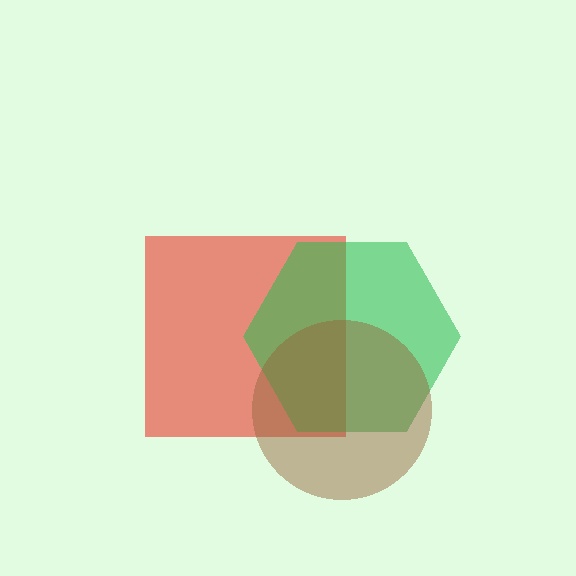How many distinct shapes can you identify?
There are 3 distinct shapes: a red square, a green hexagon, a brown circle.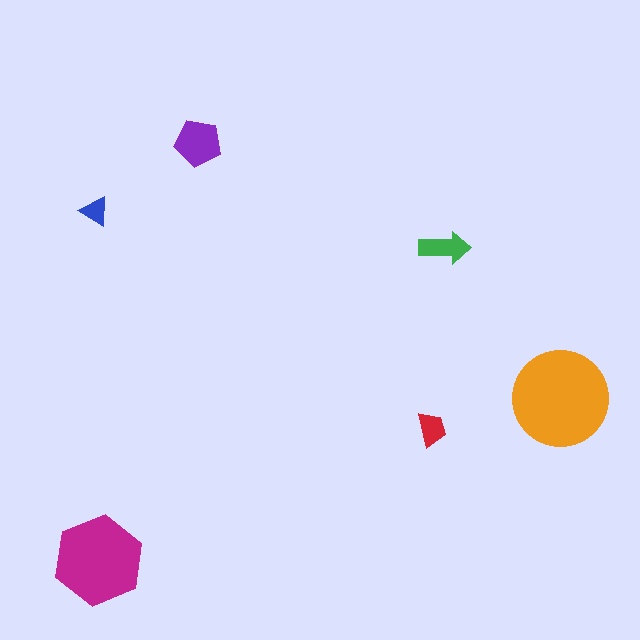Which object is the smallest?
The blue triangle.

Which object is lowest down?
The magenta hexagon is bottommost.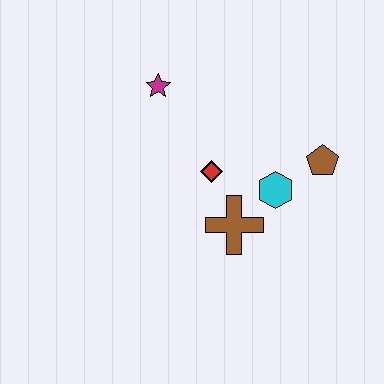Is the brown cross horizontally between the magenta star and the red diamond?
No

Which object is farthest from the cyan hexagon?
The magenta star is farthest from the cyan hexagon.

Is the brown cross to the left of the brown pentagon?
Yes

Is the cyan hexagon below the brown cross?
No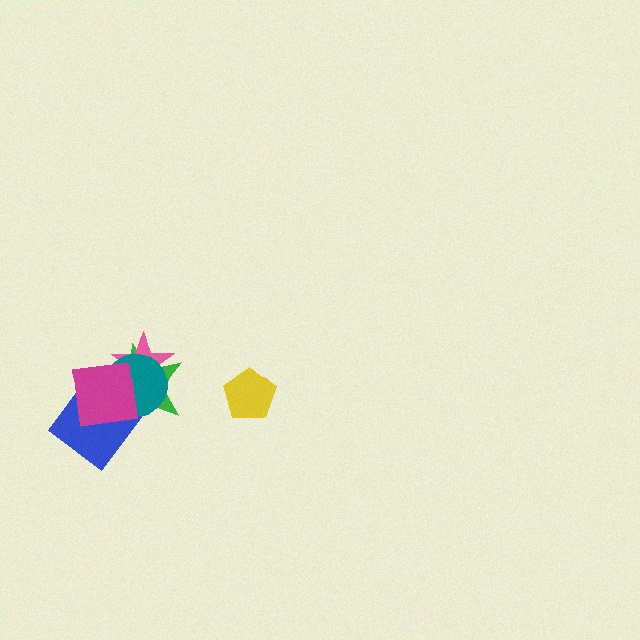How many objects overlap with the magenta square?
4 objects overlap with the magenta square.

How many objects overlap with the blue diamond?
3 objects overlap with the blue diamond.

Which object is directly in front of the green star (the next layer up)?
The pink star is directly in front of the green star.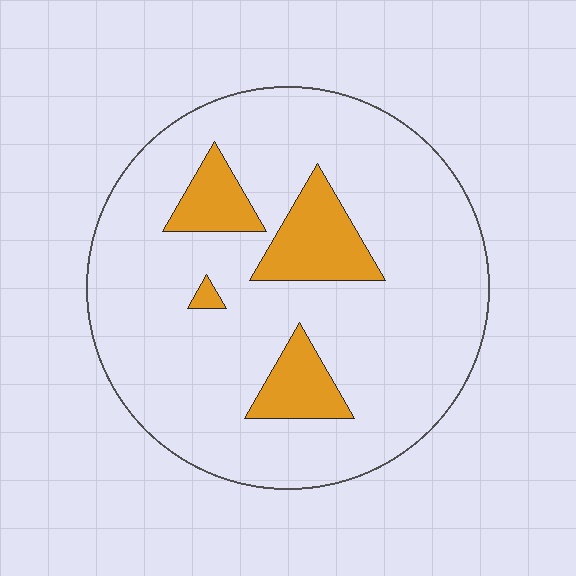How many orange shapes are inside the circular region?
4.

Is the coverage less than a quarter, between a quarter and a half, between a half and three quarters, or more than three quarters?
Less than a quarter.